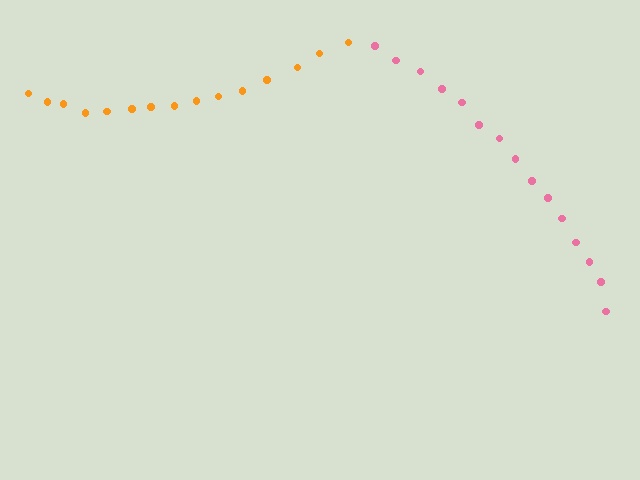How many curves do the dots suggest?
There are 2 distinct paths.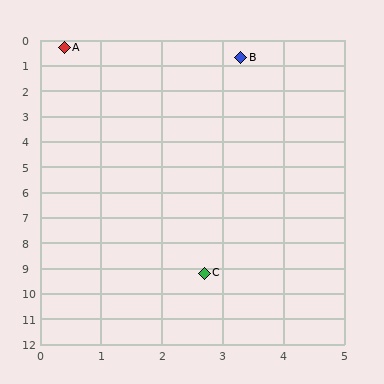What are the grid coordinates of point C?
Point C is at approximately (2.7, 9.2).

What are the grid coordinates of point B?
Point B is at approximately (3.3, 0.7).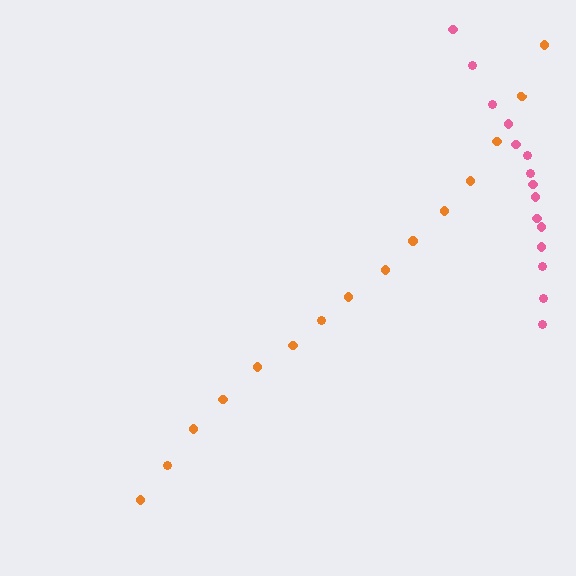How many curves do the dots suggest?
There are 2 distinct paths.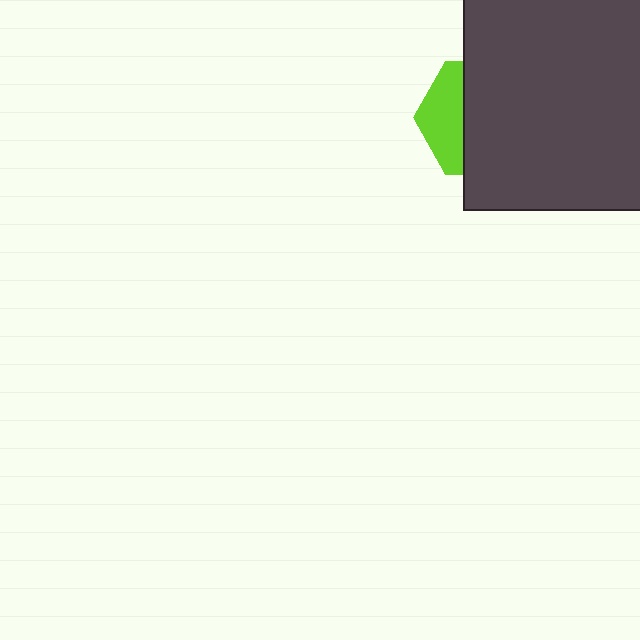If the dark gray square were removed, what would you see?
You would see the complete lime hexagon.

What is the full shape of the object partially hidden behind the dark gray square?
The partially hidden object is a lime hexagon.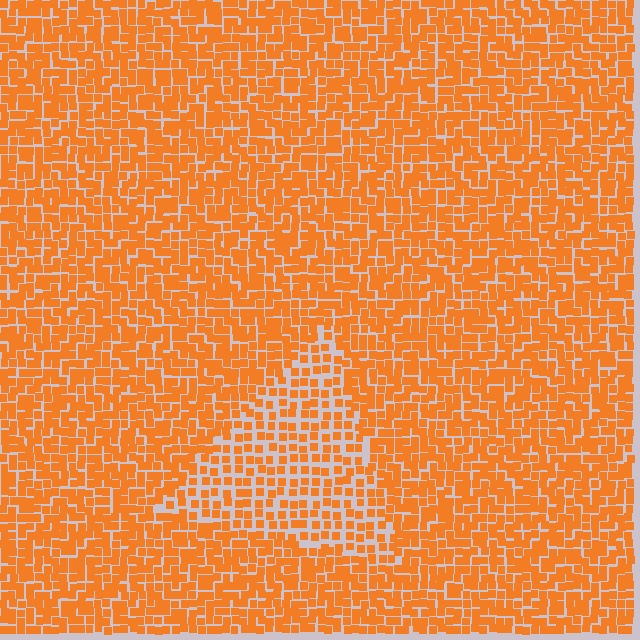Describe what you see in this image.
The image contains small orange elements arranged at two different densities. A triangle-shaped region is visible where the elements are less densely packed than the surrounding area.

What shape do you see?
I see a triangle.